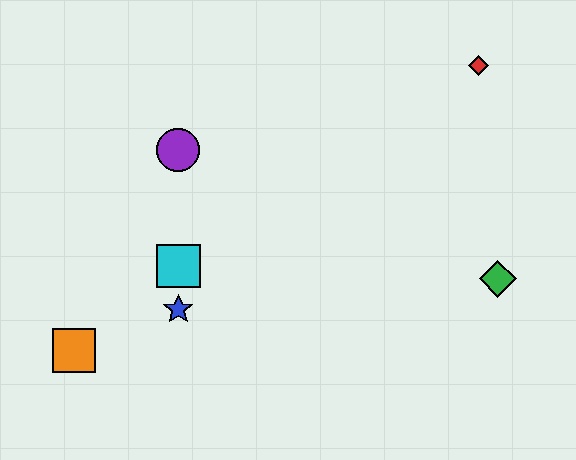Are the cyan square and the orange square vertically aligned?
No, the cyan square is at x≈178 and the orange square is at x≈74.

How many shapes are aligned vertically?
4 shapes (the blue star, the yellow star, the purple circle, the cyan square) are aligned vertically.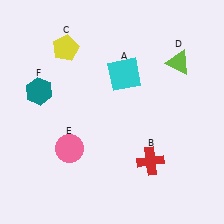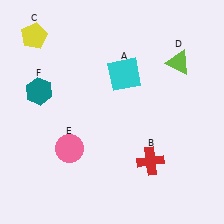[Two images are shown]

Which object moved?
The yellow pentagon (C) moved left.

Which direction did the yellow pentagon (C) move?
The yellow pentagon (C) moved left.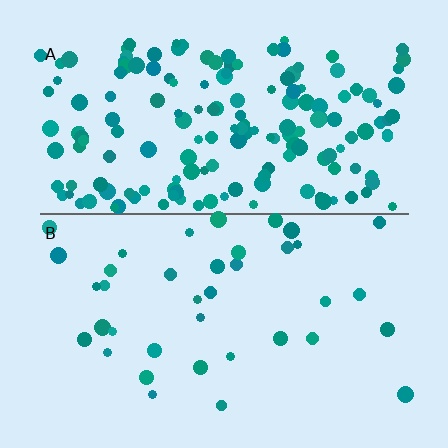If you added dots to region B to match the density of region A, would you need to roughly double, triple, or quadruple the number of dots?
Approximately quadruple.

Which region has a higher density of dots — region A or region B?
A (the top).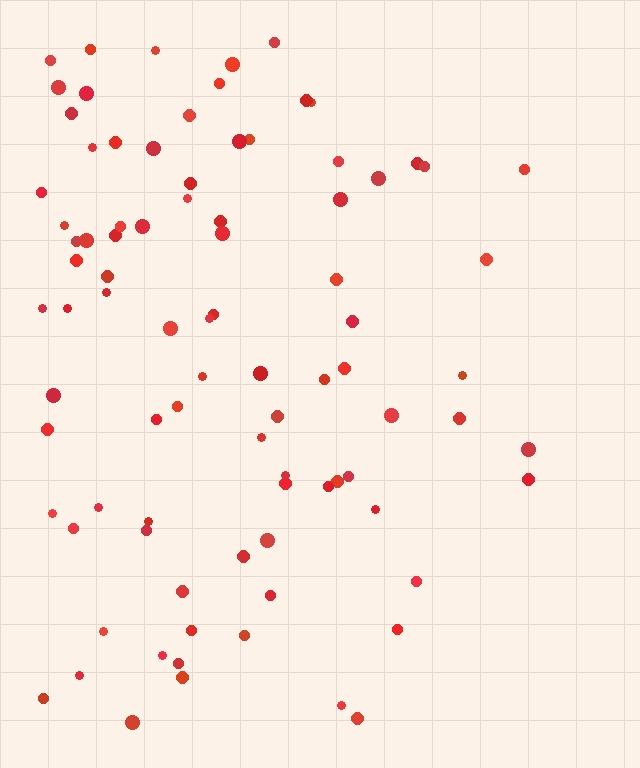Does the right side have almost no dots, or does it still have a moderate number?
Still a moderate number, just noticeably fewer than the left.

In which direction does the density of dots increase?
From right to left, with the left side densest.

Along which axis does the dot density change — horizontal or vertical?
Horizontal.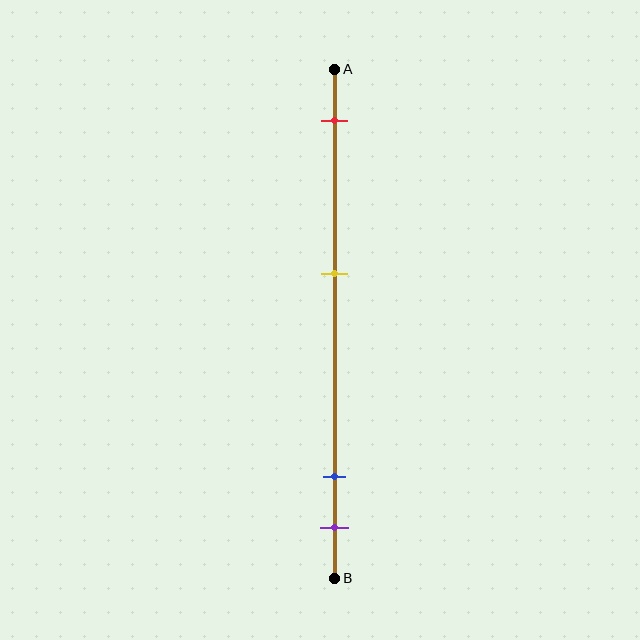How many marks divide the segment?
There are 4 marks dividing the segment.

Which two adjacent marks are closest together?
The blue and purple marks are the closest adjacent pair.